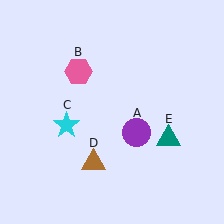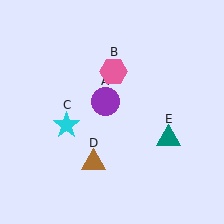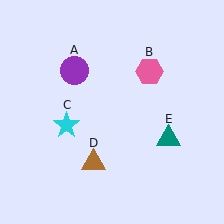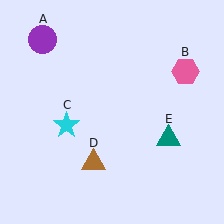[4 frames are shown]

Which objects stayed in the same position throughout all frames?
Cyan star (object C) and brown triangle (object D) and teal triangle (object E) remained stationary.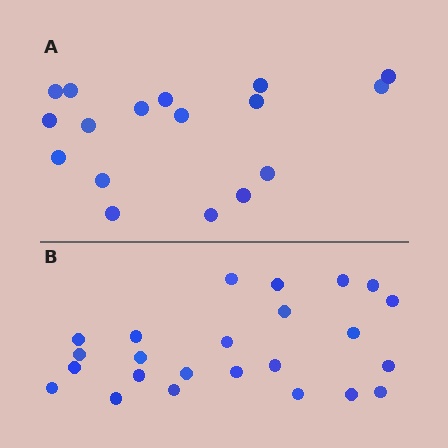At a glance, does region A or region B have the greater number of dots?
Region B (the bottom region) has more dots.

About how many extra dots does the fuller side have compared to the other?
Region B has roughly 8 or so more dots than region A.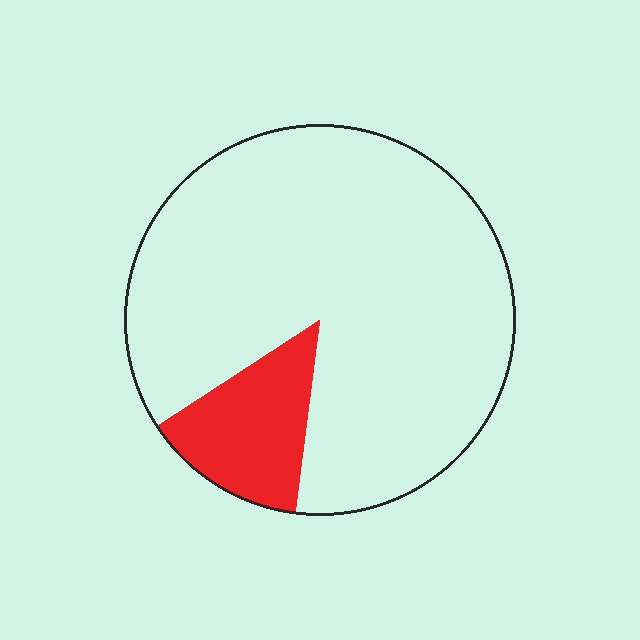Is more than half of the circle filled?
No.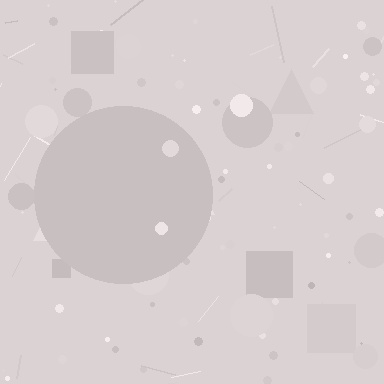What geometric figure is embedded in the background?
A circle is embedded in the background.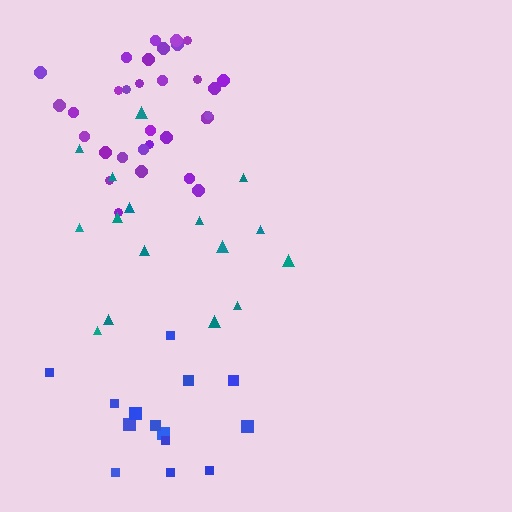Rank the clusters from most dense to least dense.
purple, teal, blue.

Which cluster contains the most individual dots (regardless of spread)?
Purple (32).